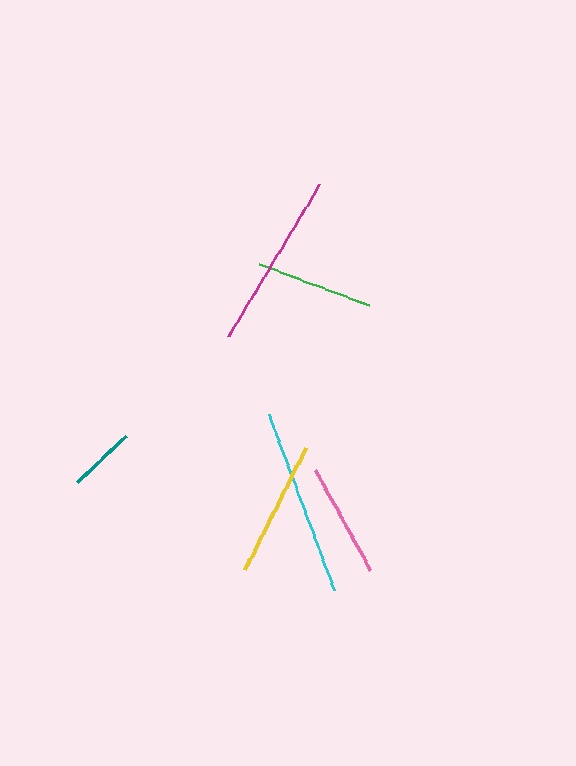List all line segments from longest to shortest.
From longest to shortest: cyan, magenta, yellow, green, pink, teal.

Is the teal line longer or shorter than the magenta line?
The magenta line is longer than the teal line.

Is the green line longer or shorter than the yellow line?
The yellow line is longer than the green line.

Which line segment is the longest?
The cyan line is the longest at approximately 188 pixels.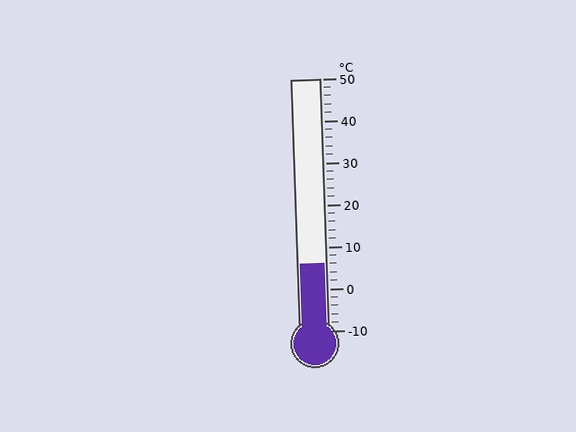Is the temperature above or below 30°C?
The temperature is below 30°C.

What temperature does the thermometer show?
The thermometer shows approximately 6°C.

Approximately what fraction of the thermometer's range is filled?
The thermometer is filled to approximately 25% of its range.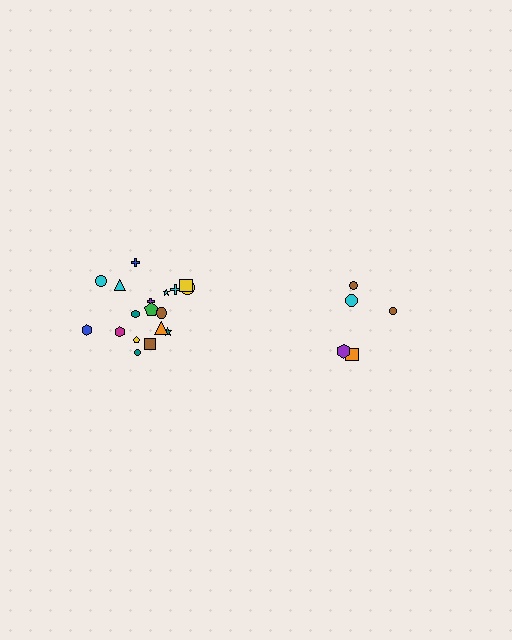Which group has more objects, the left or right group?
The left group.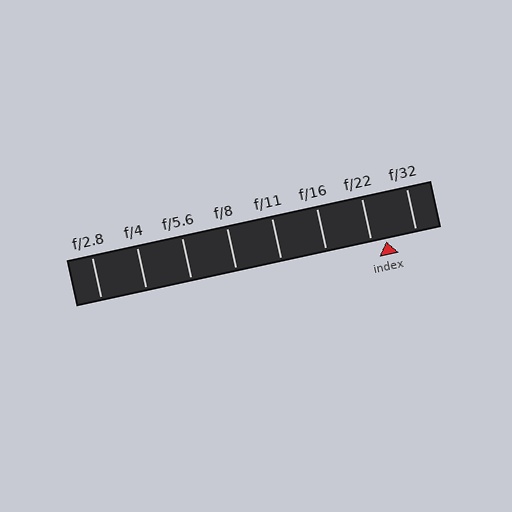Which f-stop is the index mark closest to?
The index mark is closest to f/22.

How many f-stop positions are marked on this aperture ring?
There are 8 f-stop positions marked.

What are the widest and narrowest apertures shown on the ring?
The widest aperture shown is f/2.8 and the narrowest is f/32.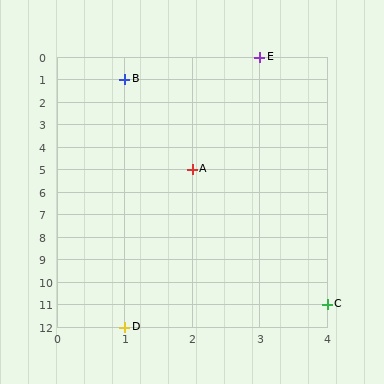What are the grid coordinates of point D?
Point D is at grid coordinates (1, 12).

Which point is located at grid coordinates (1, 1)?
Point B is at (1, 1).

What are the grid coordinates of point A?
Point A is at grid coordinates (2, 5).